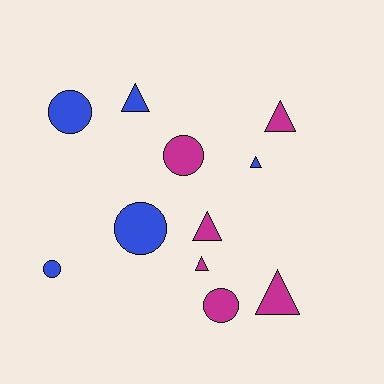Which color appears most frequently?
Magenta, with 6 objects.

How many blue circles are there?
There are 3 blue circles.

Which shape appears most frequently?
Triangle, with 6 objects.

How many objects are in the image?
There are 11 objects.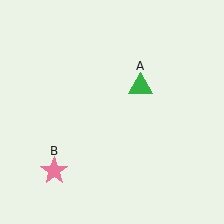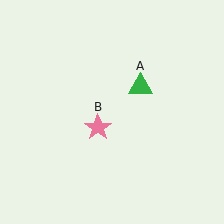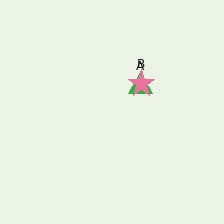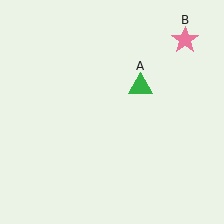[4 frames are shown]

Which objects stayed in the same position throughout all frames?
Green triangle (object A) remained stationary.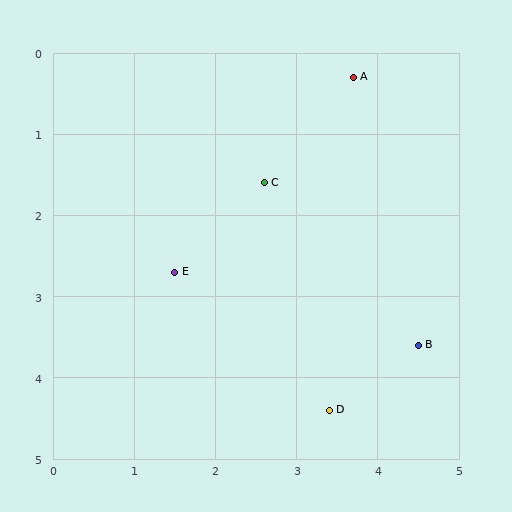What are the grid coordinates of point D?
Point D is at approximately (3.4, 4.4).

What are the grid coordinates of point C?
Point C is at approximately (2.6, 1.6).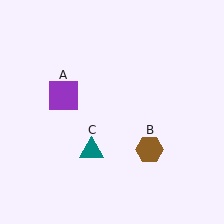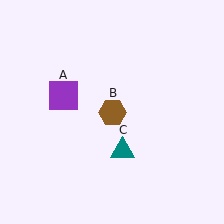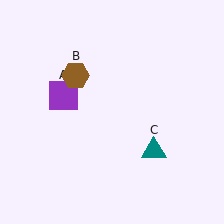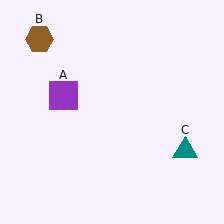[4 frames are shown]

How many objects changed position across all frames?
2 objects changed position: brown hexagon (object B), teal triangle (object C).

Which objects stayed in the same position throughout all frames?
Purple square (object A) remained stationary.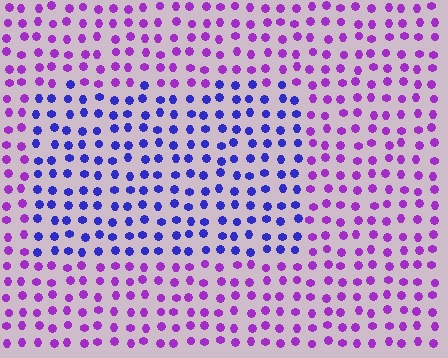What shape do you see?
I see a rectangle.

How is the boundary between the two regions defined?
The boundary is defined purely by a slight shift in hue (about 44 degrees). Spacing, size, and orientation are identical on both sides.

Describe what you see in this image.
The image is filled with small purple elements in a uniform arrangement. A rectangle-shaped region is visible where the elements are tinted to a slightly different hue, forming a subtle color boundary.